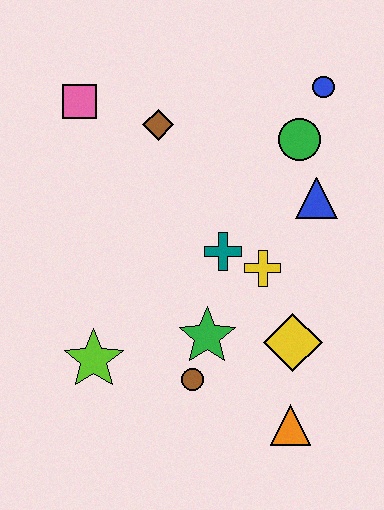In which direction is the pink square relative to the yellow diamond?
The pink square is above the yellow diamond.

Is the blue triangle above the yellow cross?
Yes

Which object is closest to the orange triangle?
The yellow diamond is closest to the orange triangle.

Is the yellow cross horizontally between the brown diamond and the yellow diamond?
Yes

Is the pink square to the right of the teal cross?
No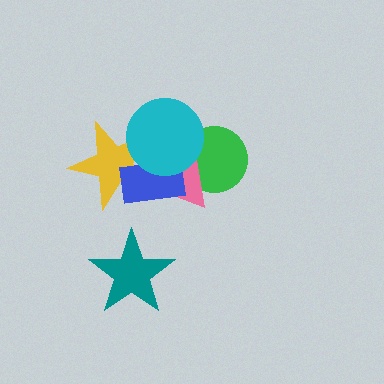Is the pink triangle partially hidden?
Yes, it is partially covered by another shape.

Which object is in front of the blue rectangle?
The cyan circle is in front of the blue rectangle.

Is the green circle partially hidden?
Yes, it is partially covered by another shape.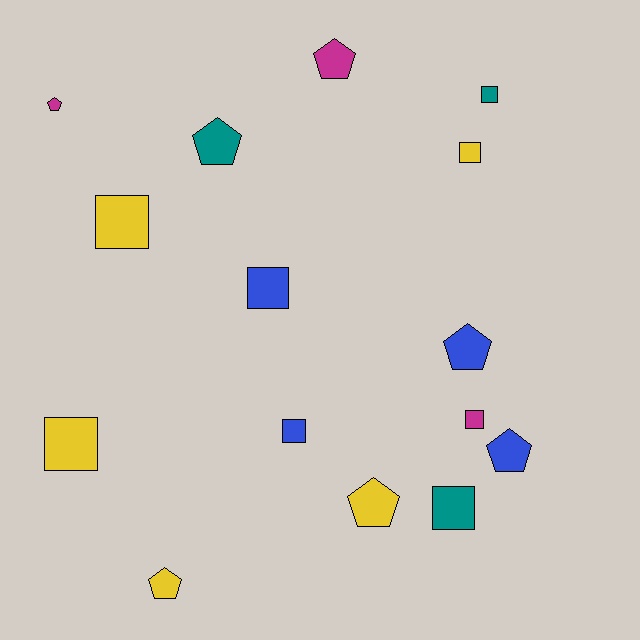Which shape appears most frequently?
Square, with 8 objects.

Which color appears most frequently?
Yellow, with 5 objects.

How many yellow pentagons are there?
There are 2 yellow pentagons.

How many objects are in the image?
There are 15 objects.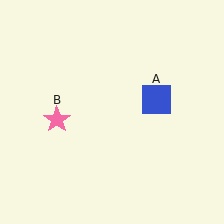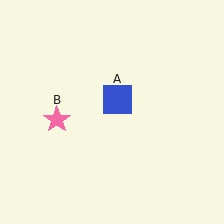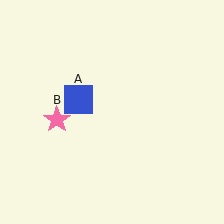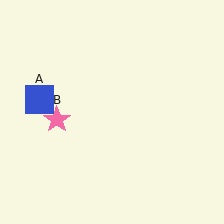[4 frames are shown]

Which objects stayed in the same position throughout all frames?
Pink star (object B) remained stationary.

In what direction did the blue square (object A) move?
The blue square (object A) moved left.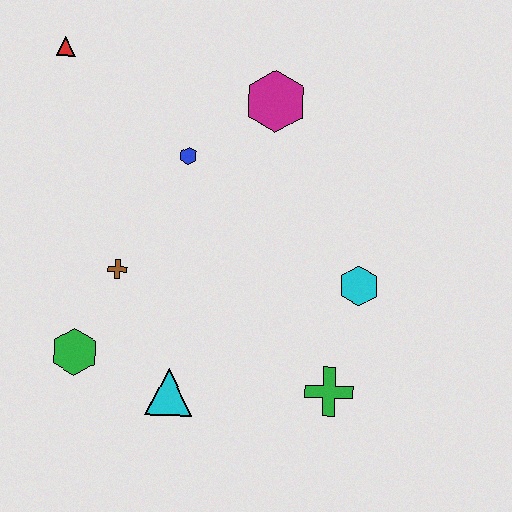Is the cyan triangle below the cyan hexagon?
Yes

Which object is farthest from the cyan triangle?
The red triangle is farthest from the cyan triangle.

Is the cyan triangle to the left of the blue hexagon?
Yes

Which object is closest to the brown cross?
The green hexagon is closest to the brown cross.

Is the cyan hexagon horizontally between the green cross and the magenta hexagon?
No